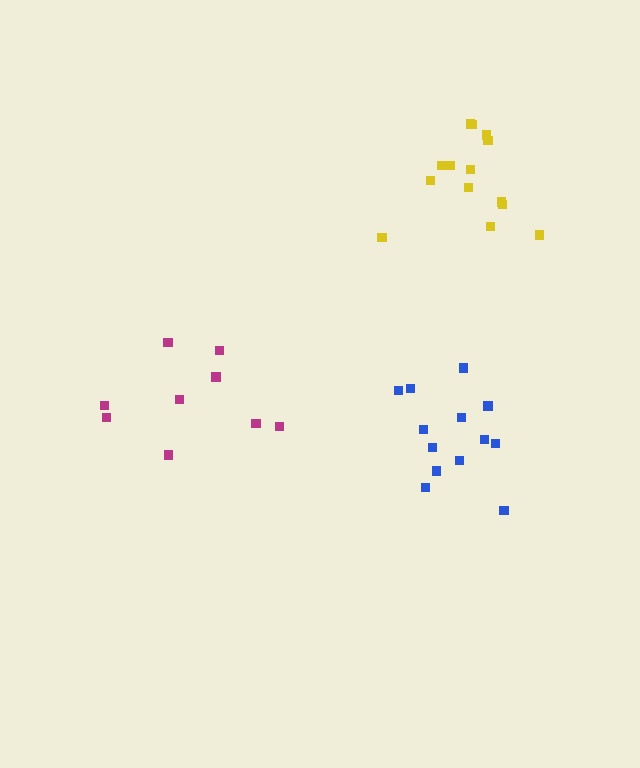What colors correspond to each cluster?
The clusters are colored: blue, magenta, yellow.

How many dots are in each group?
Group 1: 13 dots, Group 2: 9 dots, Group 3: 14 dots (36 total).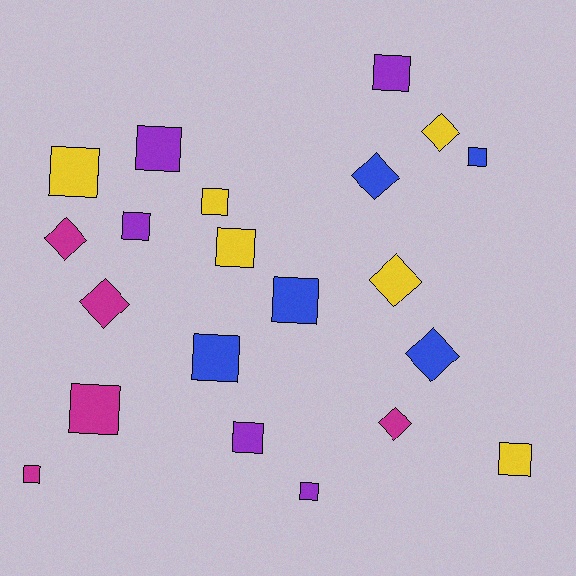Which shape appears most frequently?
Square, with 14 objects.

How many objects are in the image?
There are 21 objects.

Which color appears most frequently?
Yellow, with 6 objects.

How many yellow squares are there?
There are 4 yellow squares.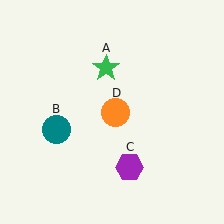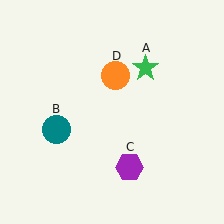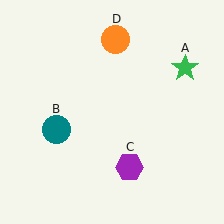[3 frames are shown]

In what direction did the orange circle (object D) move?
The orange circle (object D) moved up.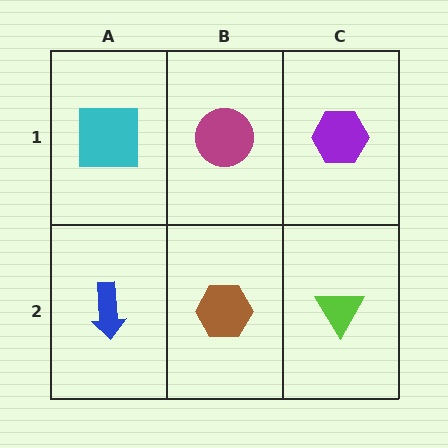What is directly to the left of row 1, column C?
A magenta circle.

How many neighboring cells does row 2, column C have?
2.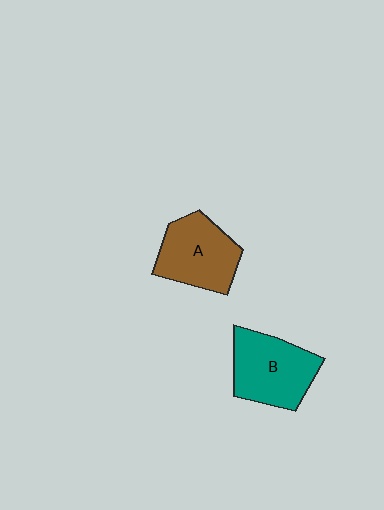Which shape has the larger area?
Shape B (teal).